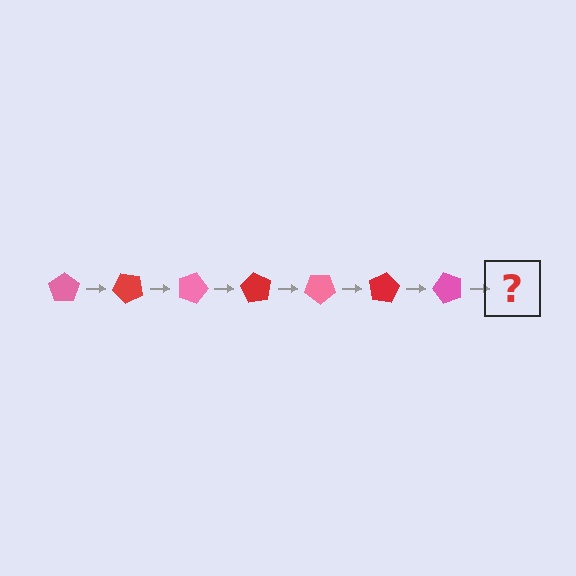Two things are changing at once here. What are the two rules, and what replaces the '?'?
The two rules are that it rotates 45 degrees each step and the color cycles through pink and red. The '?' should be a red pentagon, rotated 315 degrees from the start.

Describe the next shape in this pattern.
It should be a red pentagon, rotated 315 degrees from the start.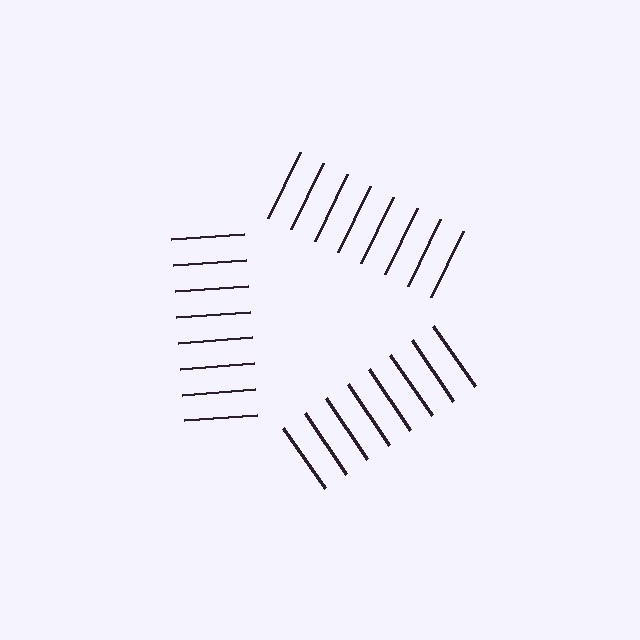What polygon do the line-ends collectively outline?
An illusory triangle — the line segments terminate on its edges but no continuous stroke is drawn.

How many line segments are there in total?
24 — 8 along each of the 3 edges.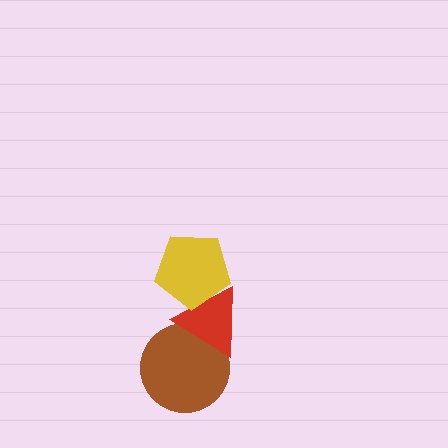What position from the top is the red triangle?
The red triangle is 2nd from the top.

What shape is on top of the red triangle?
The yellow pentagon is on top of the red triangle.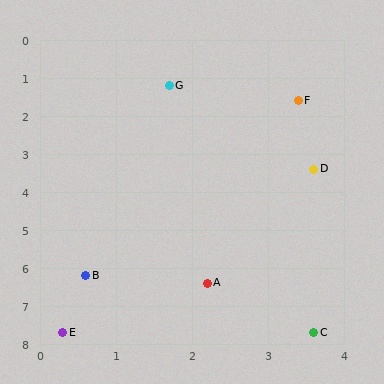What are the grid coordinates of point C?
Point C is at approximately (3.6, 7.7).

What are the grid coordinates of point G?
Point G is at approximately (1.7, 1.2).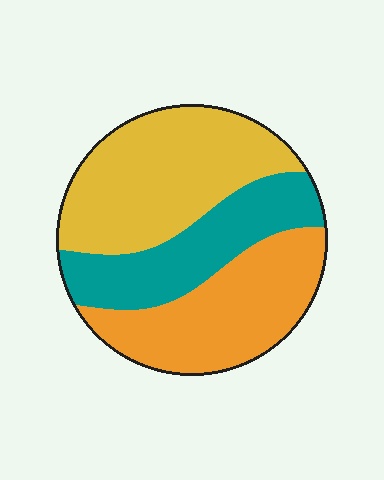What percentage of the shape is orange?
Orange takes up between a quarter and a half of the shape.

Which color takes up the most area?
Yellow, at roughly 40%.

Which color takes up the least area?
Teal, at roughly 25%.